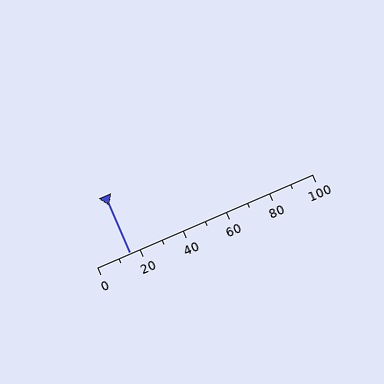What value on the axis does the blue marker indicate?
The marker indicates approximately 15.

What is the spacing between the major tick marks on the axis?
The major ticks are spaced 20 apart.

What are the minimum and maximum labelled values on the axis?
The axis runs from 0 to 100.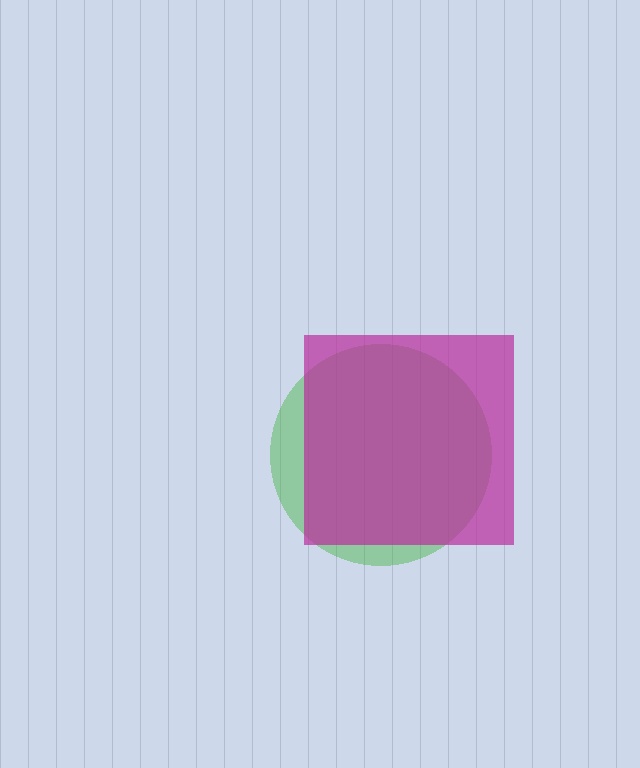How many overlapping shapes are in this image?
There are 2 overlapping shapes in the image.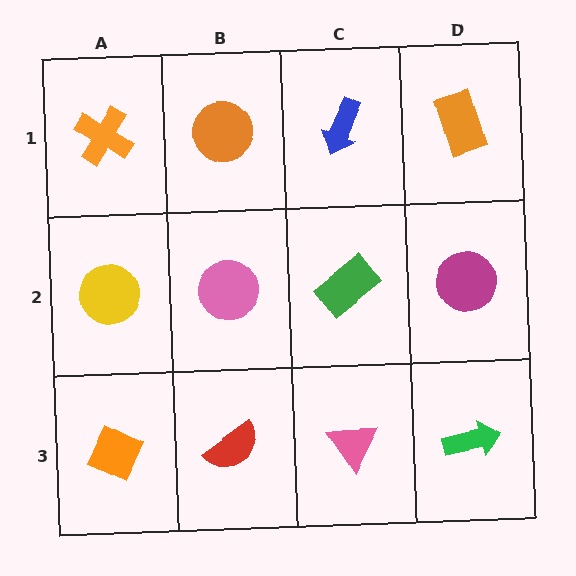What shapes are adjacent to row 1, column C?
A green rectangle (row 2, column C), an orange circle (row 1, column B), an orange rectangle (row 1, column D).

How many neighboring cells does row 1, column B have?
3.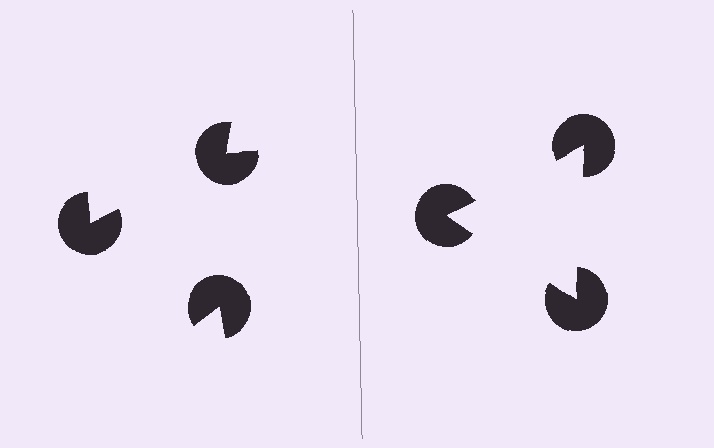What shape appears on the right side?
An illusory triangle.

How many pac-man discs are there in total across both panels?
6 — 3 on each side.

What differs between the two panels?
The pac-man discs are positioned identically on both sides; only the wedge orientations differ. On the right they align to a triangle; on the left they are misaligned.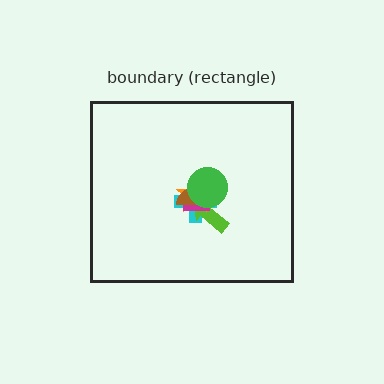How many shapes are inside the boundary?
6 inside, 0 outside.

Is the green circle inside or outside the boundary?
Inside.